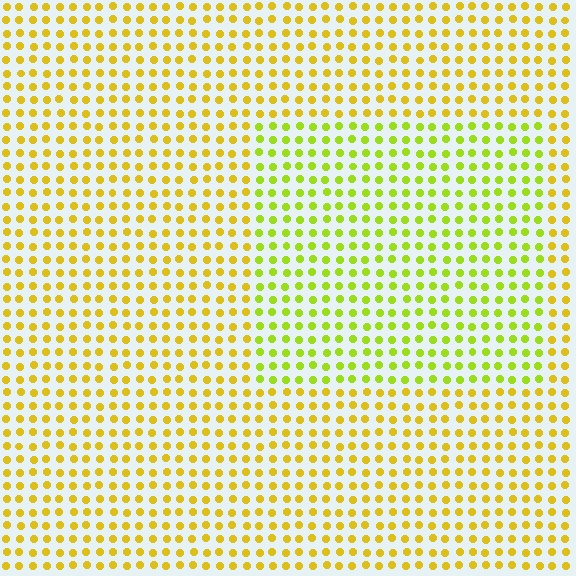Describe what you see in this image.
The image is filled with small yellow elements in a uniform arrangement. A rectangle-shaped region is visible where the elements are tinted to a slightly different hue, forming a subtle color boundary.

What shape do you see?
I see a rectangle.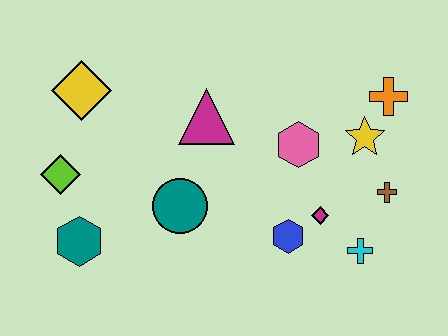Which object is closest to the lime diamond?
The teal hexagon is closest to the lime diamond.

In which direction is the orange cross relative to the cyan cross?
The orange cross is above the cyan cross.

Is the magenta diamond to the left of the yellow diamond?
No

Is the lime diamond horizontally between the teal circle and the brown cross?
No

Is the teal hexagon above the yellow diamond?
No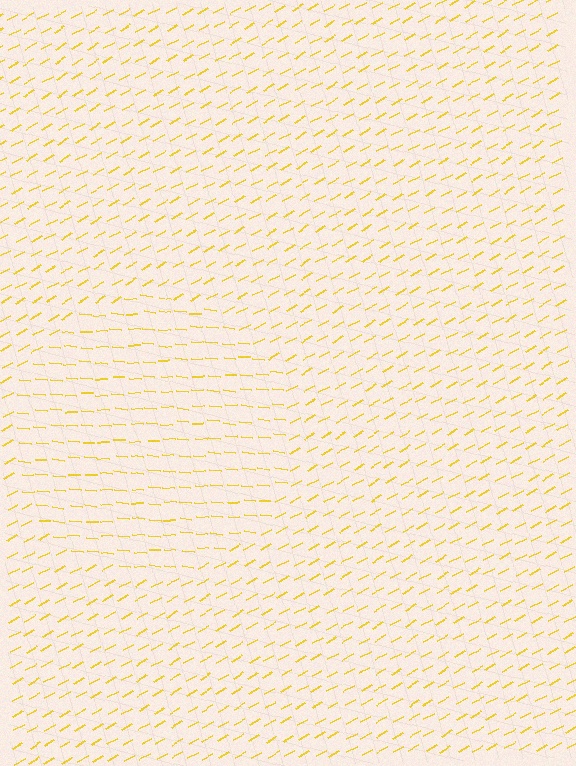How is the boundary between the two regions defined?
The boundary is defined purely by a change in line orientation (approximately 33 degrees difference). All lines are the same color and thickness.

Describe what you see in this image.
The image is filled with small yellow line segments. A circle region in the image has lines oriented differently from the surrounding lines, creating a visible texture boundary.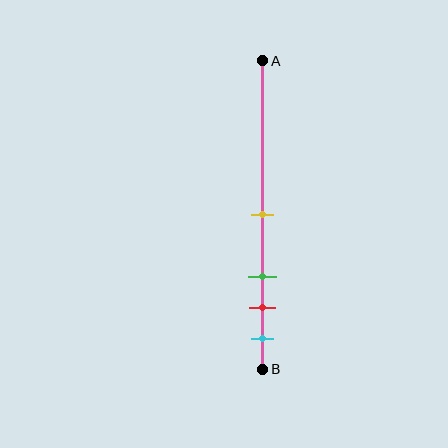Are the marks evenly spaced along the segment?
No, the marks are not evenly spaced.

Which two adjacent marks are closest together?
The red and cyan marks are the closest adjacent pair.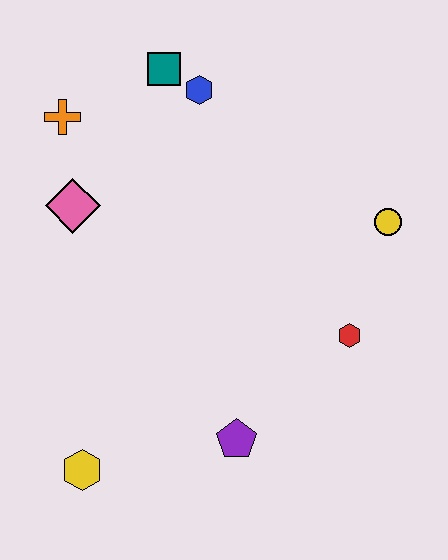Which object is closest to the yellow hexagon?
The purple pentagon is closest to the yellow hexagon.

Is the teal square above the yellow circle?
Yes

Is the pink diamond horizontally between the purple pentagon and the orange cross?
Yes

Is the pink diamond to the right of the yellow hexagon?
No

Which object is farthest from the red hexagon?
The orange cross is farthest from the red hexagon.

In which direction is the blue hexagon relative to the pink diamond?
The blue hexagon is to the right of the pink diamond.